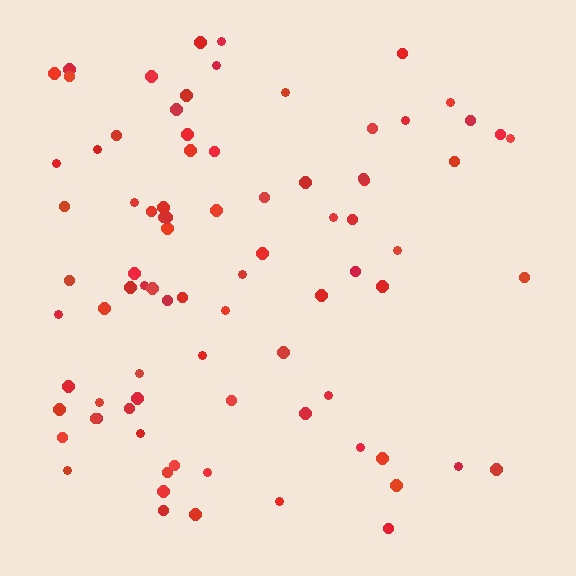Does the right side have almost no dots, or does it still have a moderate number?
Still a moderate number, just noticeably fewer than the left.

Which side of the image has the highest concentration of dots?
The left.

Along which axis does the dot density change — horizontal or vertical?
Horizontal.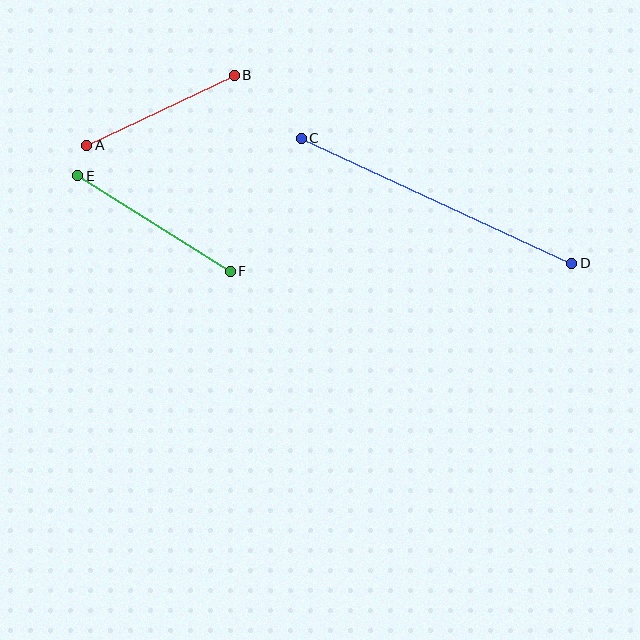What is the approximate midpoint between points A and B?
The midpoint is at approximately (160, 110) pixels.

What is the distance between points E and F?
The distance is approximately 180 pixels.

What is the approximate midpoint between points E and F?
The midpoint is at approximately (154, 223) pixels.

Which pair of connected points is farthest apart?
Points C and D are farthest apart.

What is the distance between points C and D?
The distance is approximately 298 pixels.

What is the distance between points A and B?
The distance is approximately 163 pixels.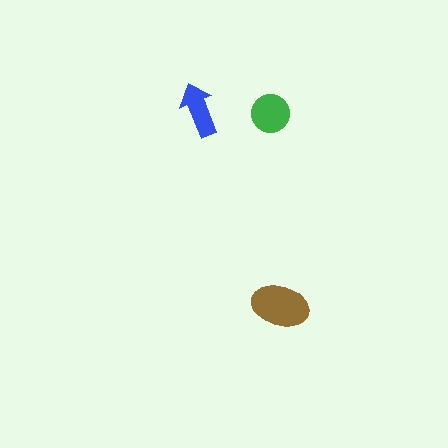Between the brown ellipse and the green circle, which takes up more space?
The brown ellipse.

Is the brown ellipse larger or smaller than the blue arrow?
Larger.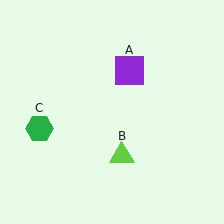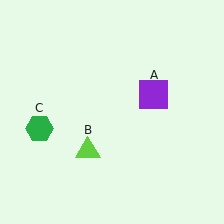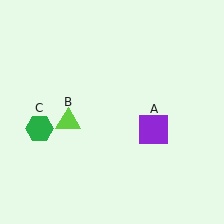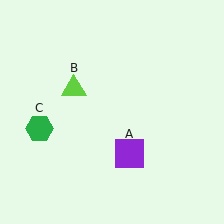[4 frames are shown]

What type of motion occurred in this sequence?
The purple square (object A), lime triangle (object B) rotated clockwise around the center of the scene.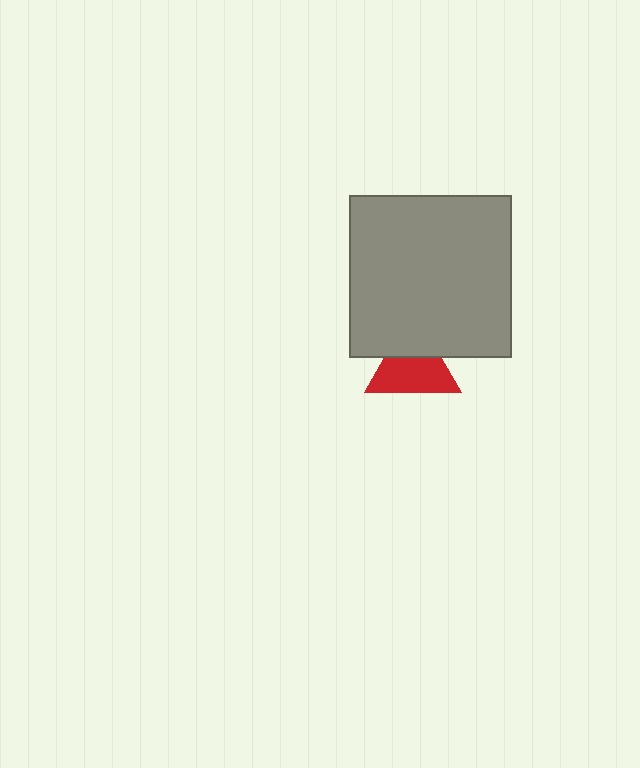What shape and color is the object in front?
The object in front is a gray square.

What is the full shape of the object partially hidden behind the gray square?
The partially hidden object is a red triangle.